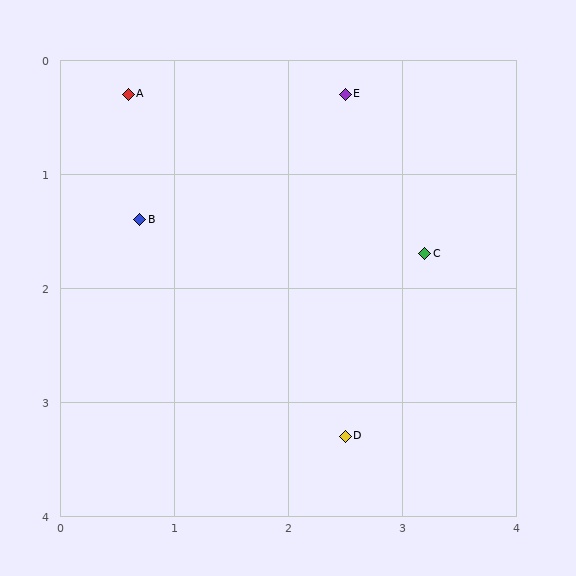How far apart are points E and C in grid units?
Points E and C are about 1.6 grid units apart.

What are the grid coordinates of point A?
Point A is at approximately (0.6, 0.3).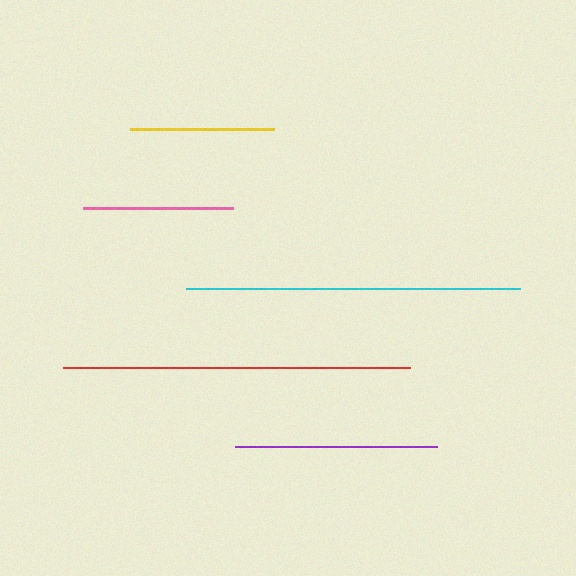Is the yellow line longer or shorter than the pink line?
The pink line is longer than the yellow line.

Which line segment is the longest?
The red line is the longest at approximately 347 pixels.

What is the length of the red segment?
The red segment is approximately 347 pixels long.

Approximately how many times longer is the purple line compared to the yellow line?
The purple line is approximately 1.4 times the length of the yellow line.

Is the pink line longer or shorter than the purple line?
The purple line is longer than the pink line.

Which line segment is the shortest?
The yellow line is the shortest at approximately 144 pixels.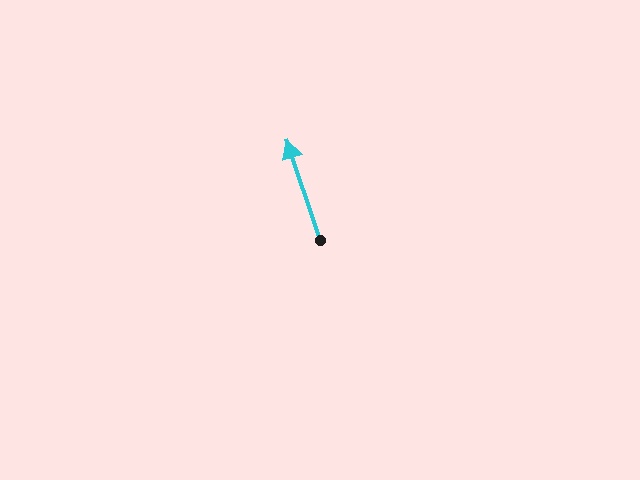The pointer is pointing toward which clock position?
Roughly 11 o'clock.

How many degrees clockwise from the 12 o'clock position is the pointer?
Approximately 342 degrees.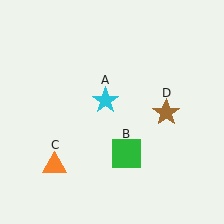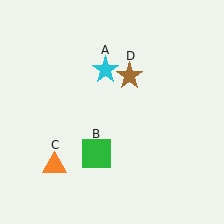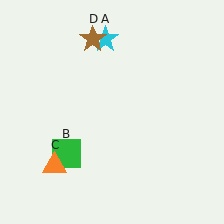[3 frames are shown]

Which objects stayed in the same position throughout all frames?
Orange triangle (object C) remained stationary.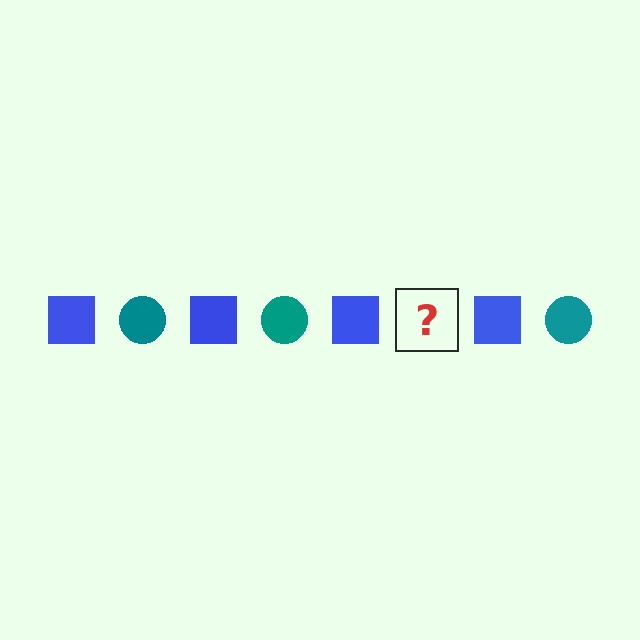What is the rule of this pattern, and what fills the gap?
The rule is that the pattern alternates between blue square and teal circle. The gap should be filled with a teal circle.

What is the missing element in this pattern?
The missing element is a teal circle.